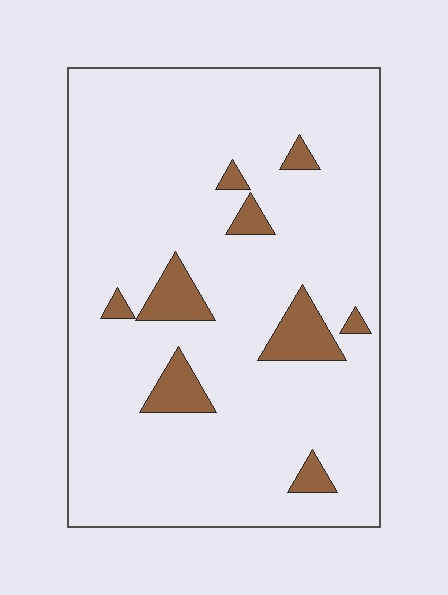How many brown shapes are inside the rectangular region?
9.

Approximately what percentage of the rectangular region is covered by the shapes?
Approximately 10%.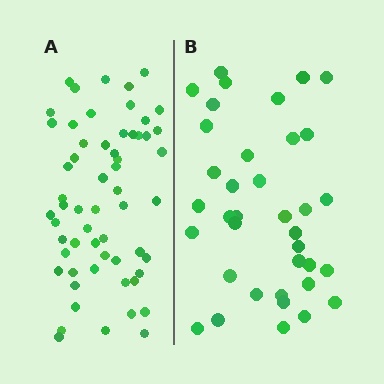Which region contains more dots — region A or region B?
Region A (the left region) has more dots.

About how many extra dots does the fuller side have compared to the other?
Region A has approximately 20 more dots than region B.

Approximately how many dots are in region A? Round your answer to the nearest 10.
About 60 dots. (The exact count is 59, which rounds to 60.)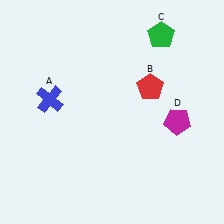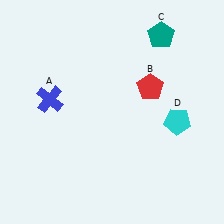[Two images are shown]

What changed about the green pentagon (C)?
In Image 1, C is green. In Image 2, it changed to teal.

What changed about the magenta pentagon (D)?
In Image 1, D is magenta. In Image 2, it changed to cyan.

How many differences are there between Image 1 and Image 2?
There are 2 differences between the two images.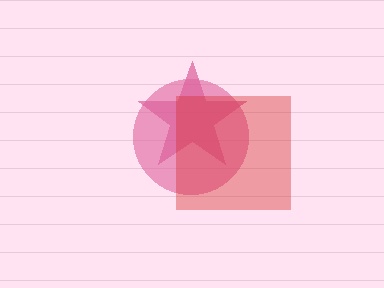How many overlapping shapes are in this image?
There are 3 overlapping shapes in the image.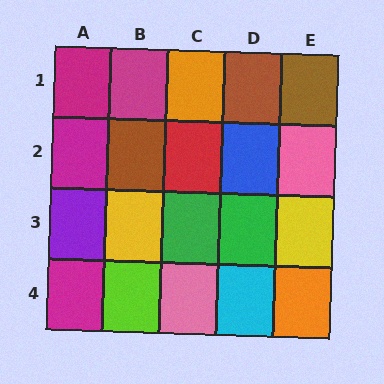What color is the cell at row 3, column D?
Green.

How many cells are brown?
3 cells are brown.